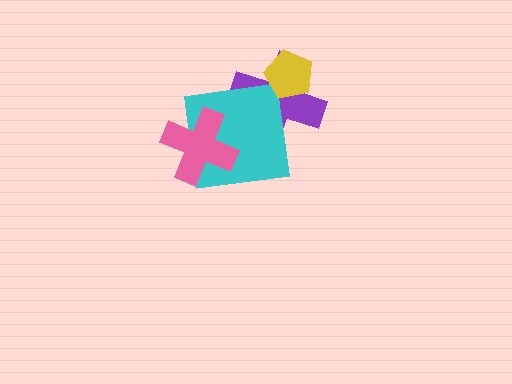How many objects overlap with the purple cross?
2 objects overlap with the purple cross.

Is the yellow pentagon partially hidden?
No, no other shape covers it.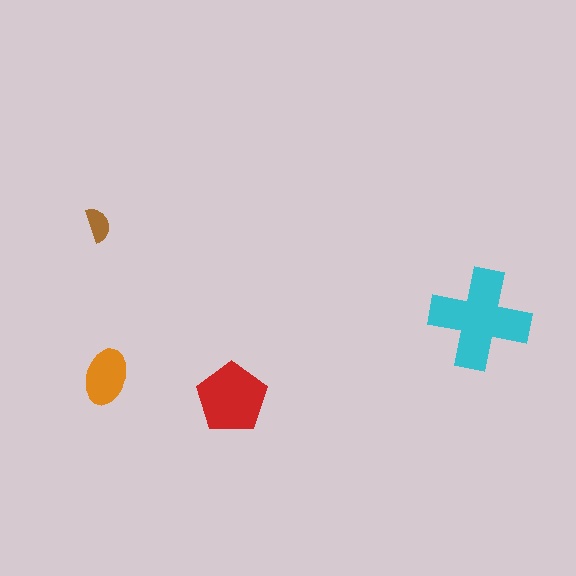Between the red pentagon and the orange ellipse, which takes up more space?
The red pentagon.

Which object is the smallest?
The brown semicircle.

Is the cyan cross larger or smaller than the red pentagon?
Larger.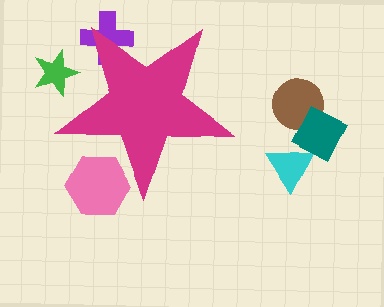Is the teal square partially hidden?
No, the teal square is fully visible.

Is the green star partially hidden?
Yes, the green star is partially hidden behind the magenta star.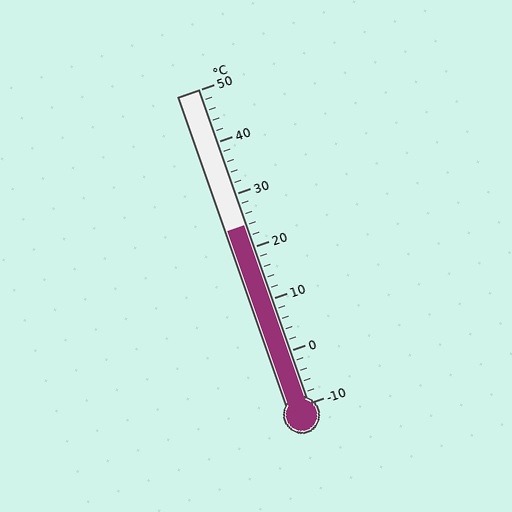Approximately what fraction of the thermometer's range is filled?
The thermometer is filled to approximately 55% of its range.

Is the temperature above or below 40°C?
The temperature is below 40°C.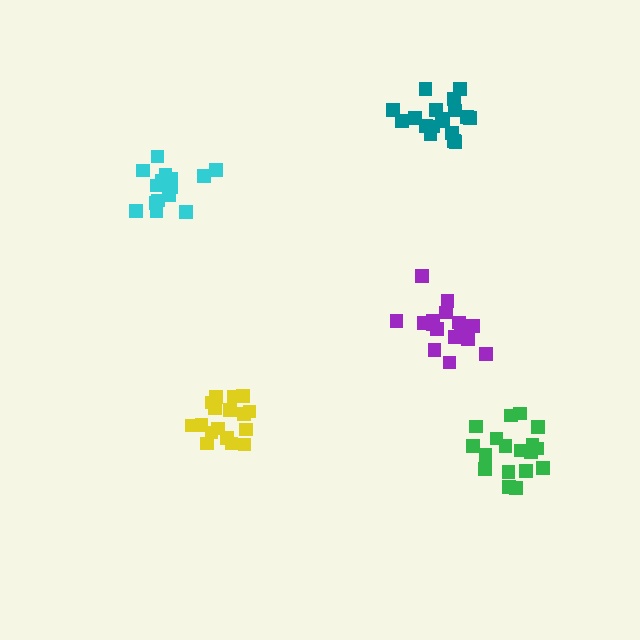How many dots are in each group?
Group 1: 18 dots, Group 2: 17 dots, Group 3: 16 dots, Group 4: 18 dots, Group 5: 17 dots (86 total).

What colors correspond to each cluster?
The clusters are colored: green, purple, cyan, teal, yellow.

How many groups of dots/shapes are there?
There are 5 groups.